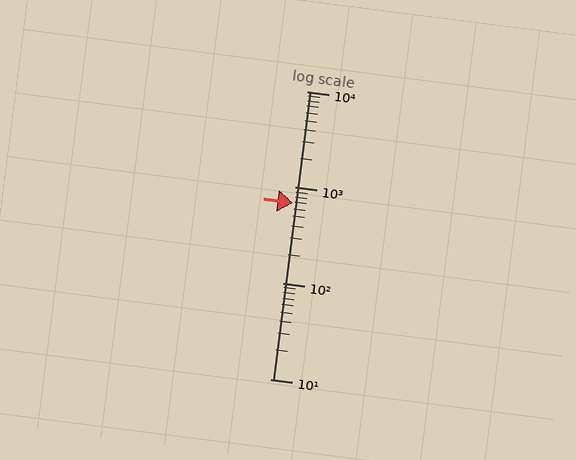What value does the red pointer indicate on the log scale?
The pointer indicates approximately 690.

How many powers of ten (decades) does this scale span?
The scale spans 3 decades, from 10 to 10000.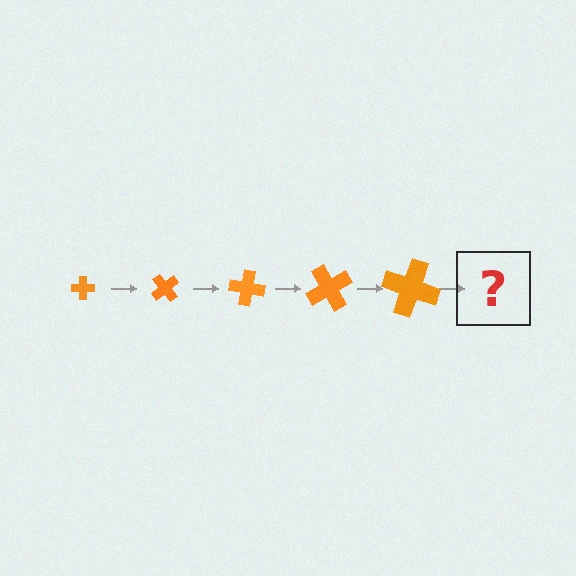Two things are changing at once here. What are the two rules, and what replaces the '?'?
The two rules are that the cross grows larger each step and it rotates 50 degrees each step. The '?' should be a cross, larger than the previous one and rotated 250 degrees from the start.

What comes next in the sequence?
The next element should be a cross, larger than the previous one and rotated 250 degrees from the start.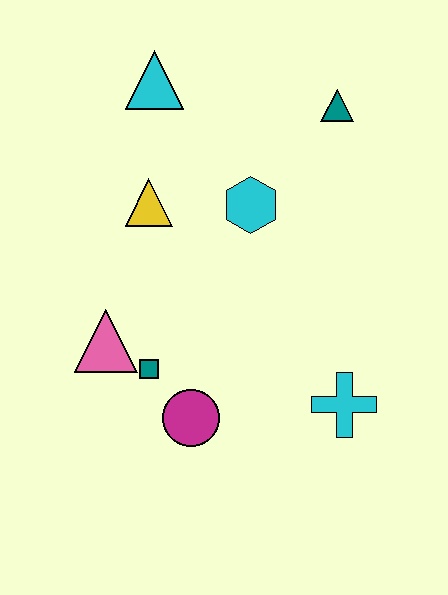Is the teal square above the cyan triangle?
No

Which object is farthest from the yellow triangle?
The cyan cross is farthest from the yellow triangle.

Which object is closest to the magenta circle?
The teal square is closest to the magenta circle.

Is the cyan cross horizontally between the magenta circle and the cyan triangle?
No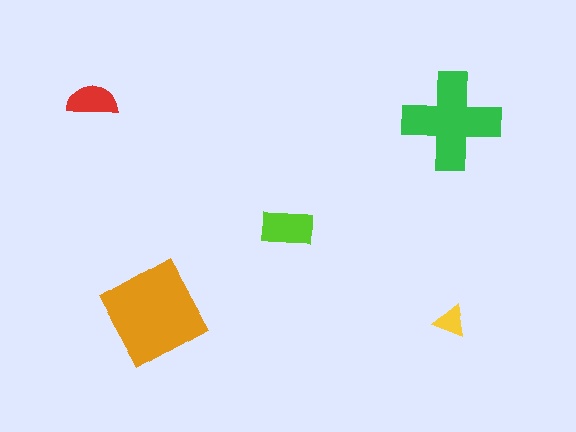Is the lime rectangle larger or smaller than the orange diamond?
Smaller.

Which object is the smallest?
The yellow triangle.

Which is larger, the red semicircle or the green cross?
The green cross.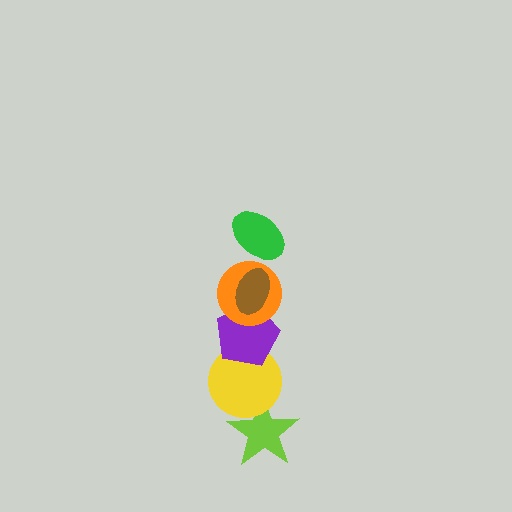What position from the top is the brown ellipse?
The brown ellipse is 2nd from the top.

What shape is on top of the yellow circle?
The purple pentagon is on top of the yellow circle.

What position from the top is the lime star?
The lime star is 6th from the top.